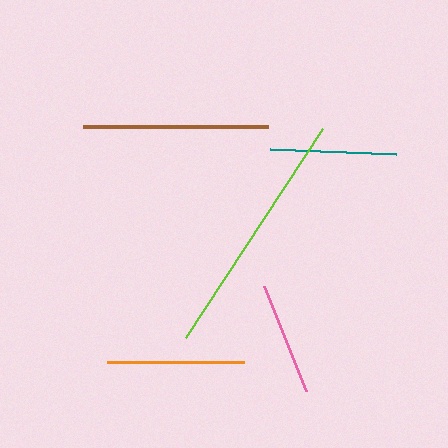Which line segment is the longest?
The lime line is the longest at approximately 250 pixels.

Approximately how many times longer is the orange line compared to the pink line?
The orange line is approximately 1.2 times the length of the pink line.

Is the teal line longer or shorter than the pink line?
The teal line is longer than the pink line.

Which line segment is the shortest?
The pink line is the shortest at approximately 113 pixels.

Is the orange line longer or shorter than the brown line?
The brown line is longer than the orange line.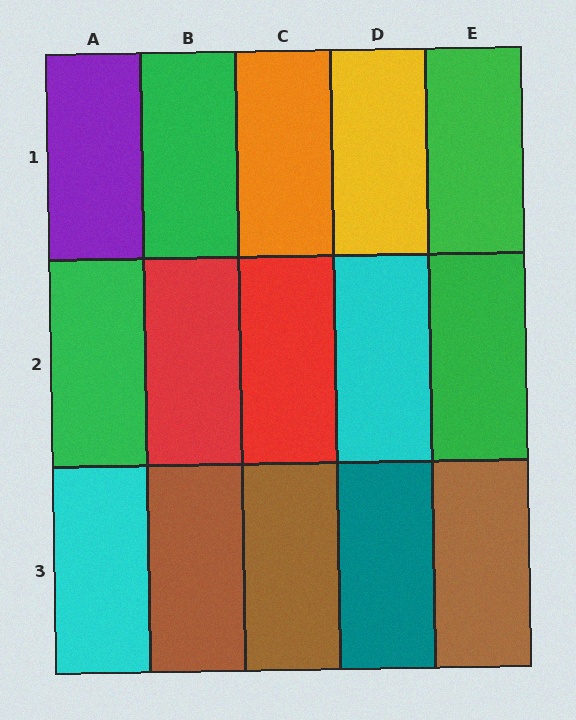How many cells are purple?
1 cell is purple.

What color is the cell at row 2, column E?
Green.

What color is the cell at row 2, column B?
Red.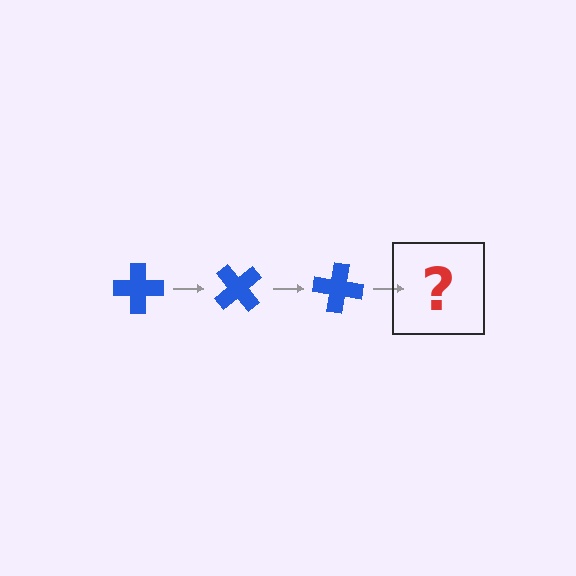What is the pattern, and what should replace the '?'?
The pattern is that the cross rotates 50 degrees each step. The '?' should be a blue cross rotated 150 degrees.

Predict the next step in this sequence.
The next step is a blue cross rotated 150 degrees.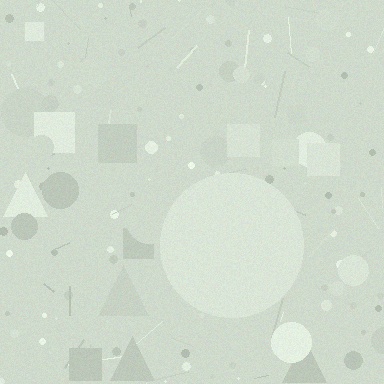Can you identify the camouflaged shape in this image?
The camouflaged shape is a circle.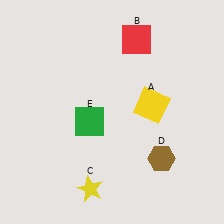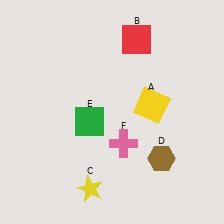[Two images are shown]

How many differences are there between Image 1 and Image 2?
There is 1 difference between the two images.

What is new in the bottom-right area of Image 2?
A pink cross (F) was added in the bottom-right area of Image 2.